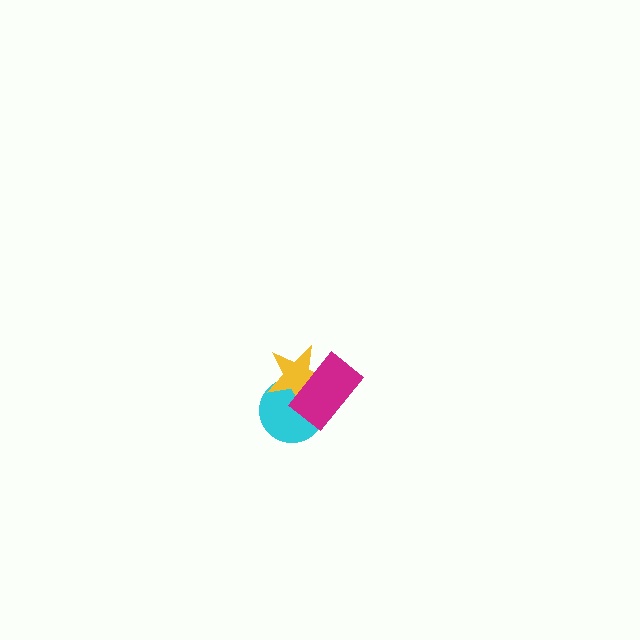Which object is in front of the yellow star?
The magenta rectangle is in front of the yellow star.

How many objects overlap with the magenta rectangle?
2 objects overlap with the magenta rectangle.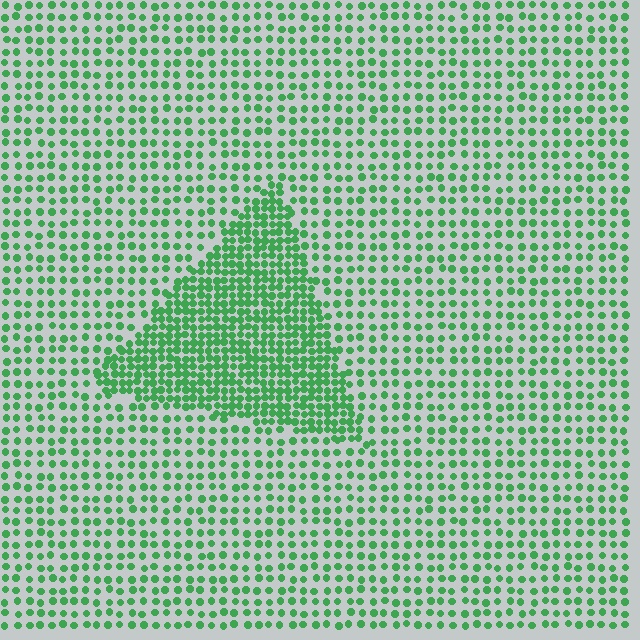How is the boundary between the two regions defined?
The boundary is defined by a change in element density (approximately 2.1x ratio). All elements are the same color, size, and shape.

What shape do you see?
I see a triangle.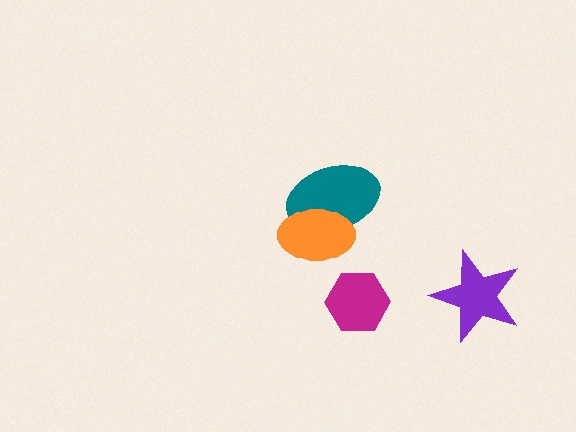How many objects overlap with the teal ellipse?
1 object overlaps with the teal ellipse.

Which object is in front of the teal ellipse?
The orange ellipse is in front of the teal ellipse.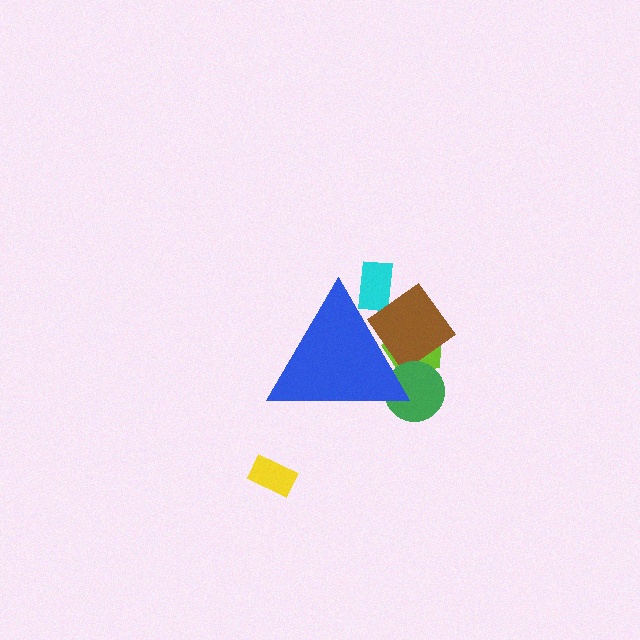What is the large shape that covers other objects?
A blue triangle.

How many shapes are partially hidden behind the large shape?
4 shapes are partially hidden.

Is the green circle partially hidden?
Yes, the green circle is partially hidden behind the blue triangle.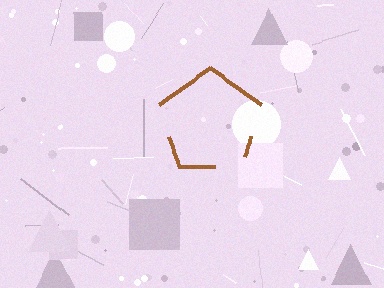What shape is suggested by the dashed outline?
The dashed outline suggests a pentagon.